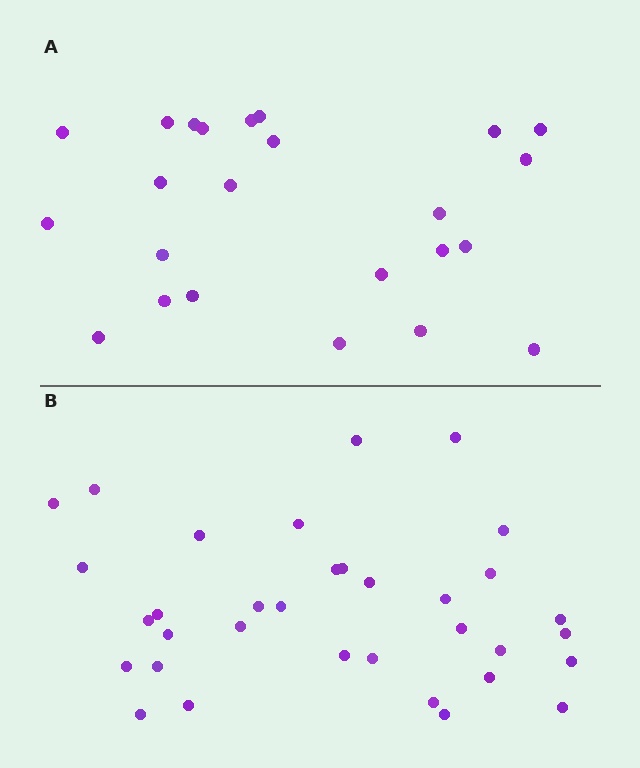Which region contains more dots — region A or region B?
Region B (the bottom region) has more dots.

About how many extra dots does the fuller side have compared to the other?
Region B has roughly 10 or so more dots than region A.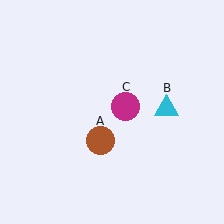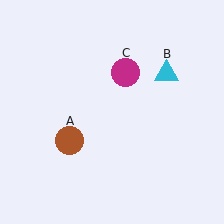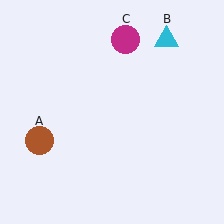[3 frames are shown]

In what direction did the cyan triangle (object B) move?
The cyan triangle (object B) moved up.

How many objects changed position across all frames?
3 objects changed position: brown circle (object A), cyan triangle (object B), magenta circle (object C).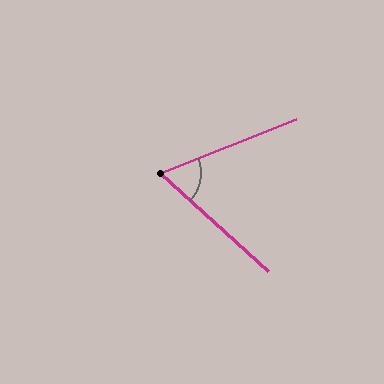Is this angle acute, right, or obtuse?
It is acute.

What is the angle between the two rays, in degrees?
Approximately 64 degrees.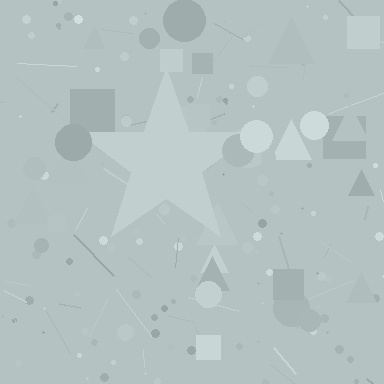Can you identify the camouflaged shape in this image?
The camouflaged shape is a star.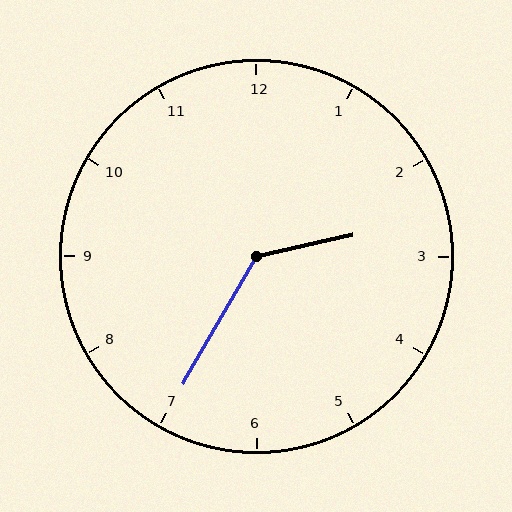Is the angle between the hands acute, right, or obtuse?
It is obtuse.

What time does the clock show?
2:35.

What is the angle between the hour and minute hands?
Approximately 132 degrees.